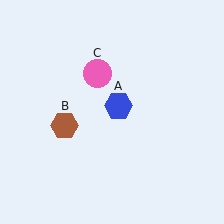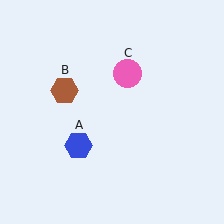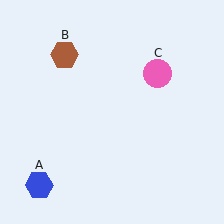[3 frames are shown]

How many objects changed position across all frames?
3 objects changed position: blue hexagon (object A), brown hexagon (object B), pink circle (object C).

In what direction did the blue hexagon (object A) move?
The blue hexagon (object A) moved down and to the left.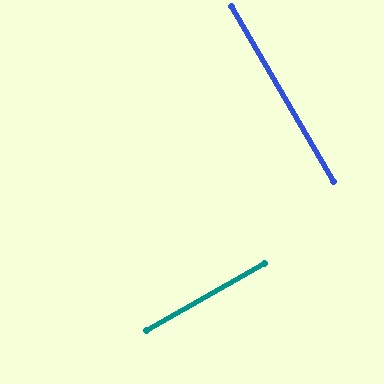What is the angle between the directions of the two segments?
Approximately 89 degrees.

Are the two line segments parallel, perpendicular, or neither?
Perpendicular — they meet at approximately 89°.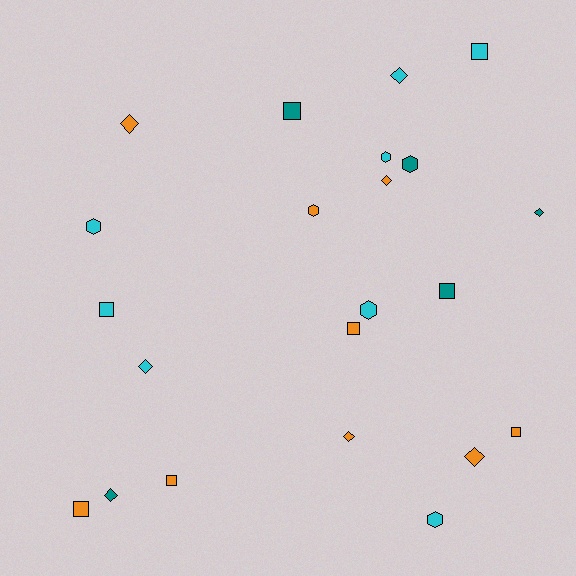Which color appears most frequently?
Orange, with 9 objects.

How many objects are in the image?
There are 22 objects.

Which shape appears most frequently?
Diamond, with 8 objects.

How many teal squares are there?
There are 2 teal squares.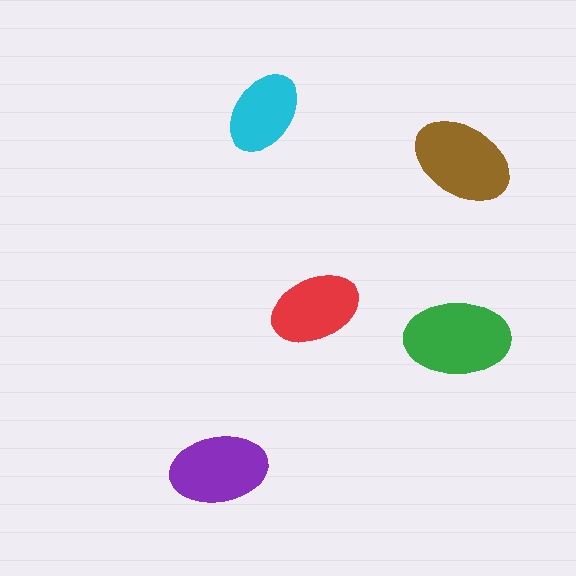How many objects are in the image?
There are 5 objects in the image.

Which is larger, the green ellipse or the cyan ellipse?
The green one.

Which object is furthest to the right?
The brown ellipse is rightmost.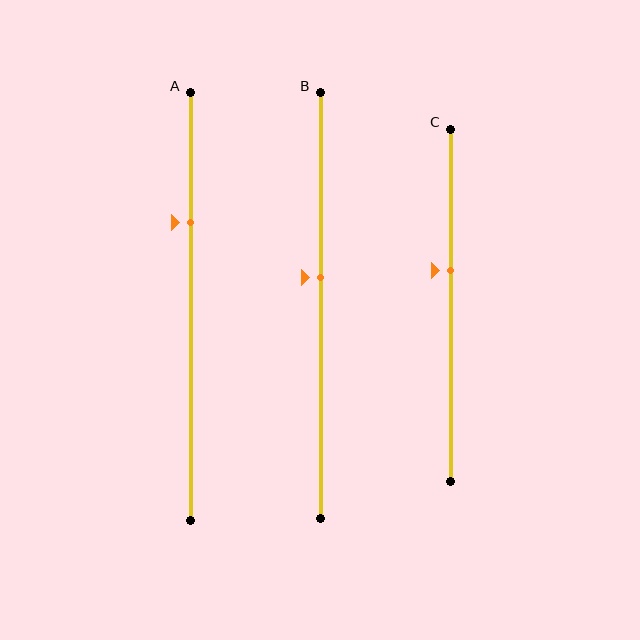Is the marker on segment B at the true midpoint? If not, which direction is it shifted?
No, the marker on segment B is shifted upward by about 7% of the segment length.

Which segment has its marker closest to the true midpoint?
Segment B has its marker closest to the true midpoint.